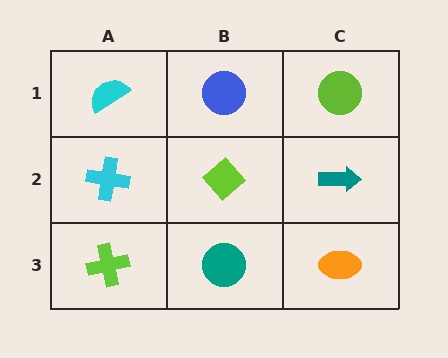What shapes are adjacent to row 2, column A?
A cyan semicircle (row 1, column A), a lime cross (row 3, column A), a lime diamond (row 2, column B).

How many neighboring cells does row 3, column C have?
2.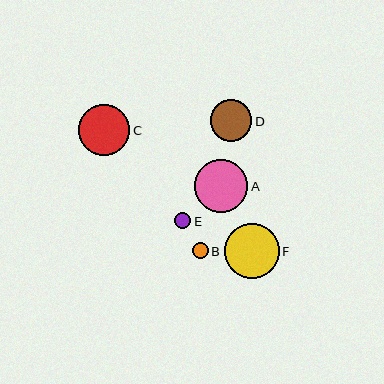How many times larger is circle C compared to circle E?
Circle C is approximately 3.2 times the size of circle E.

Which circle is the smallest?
Circle B is the smallest with a size of approximately 16 pixels.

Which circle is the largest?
Circle F is the largest with a size of approximately 55 pixels.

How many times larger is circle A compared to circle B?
Circle A is approximately 3.4 times the size of circle B.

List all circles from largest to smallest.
From largest to smallest: F, A, C, D, E, B.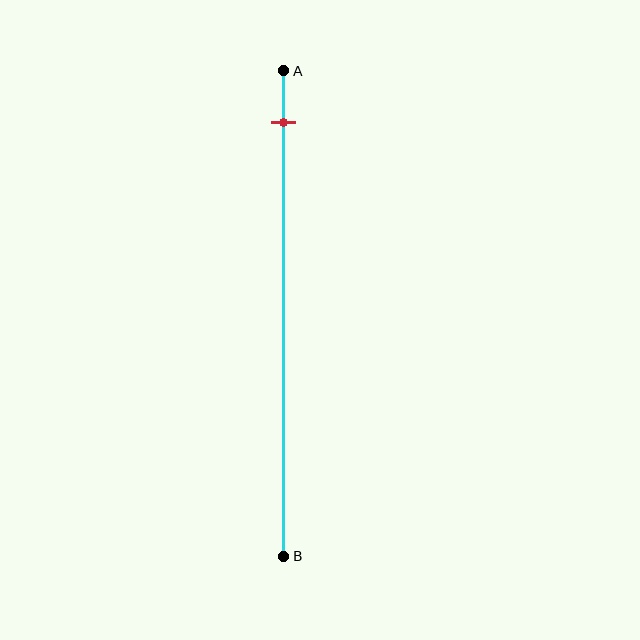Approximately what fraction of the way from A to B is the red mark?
The red mark is approximately 10% of the way from A to B.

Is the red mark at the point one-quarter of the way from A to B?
No, the mark is at about 10% from A, not at the 25% one-quarter point.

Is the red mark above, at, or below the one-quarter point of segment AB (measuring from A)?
The red mark is above the one-quarter point of segment AB.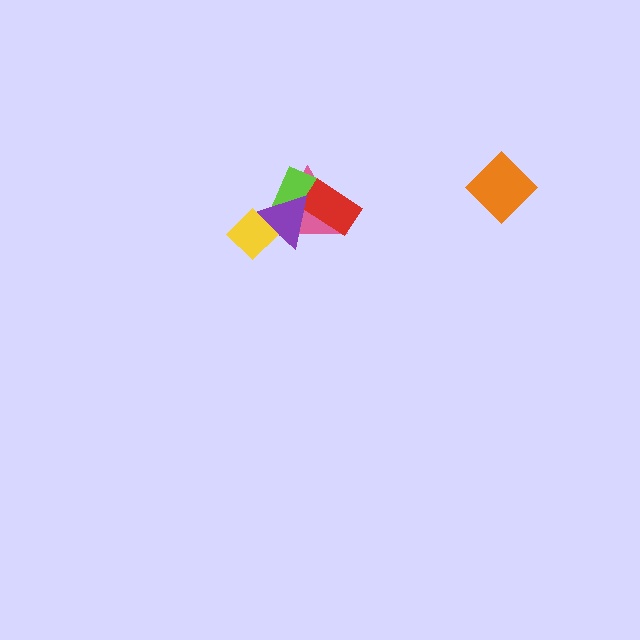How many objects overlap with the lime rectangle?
3 objects overlap with the lime rectangle.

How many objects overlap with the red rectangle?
3 objects overlap with the red rectangle.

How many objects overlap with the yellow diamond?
2 objects overlap with the yellow diamond.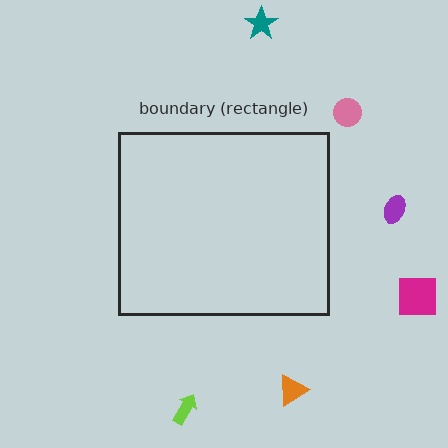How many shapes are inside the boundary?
0 inside, 6 outside.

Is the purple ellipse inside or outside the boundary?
Outside.